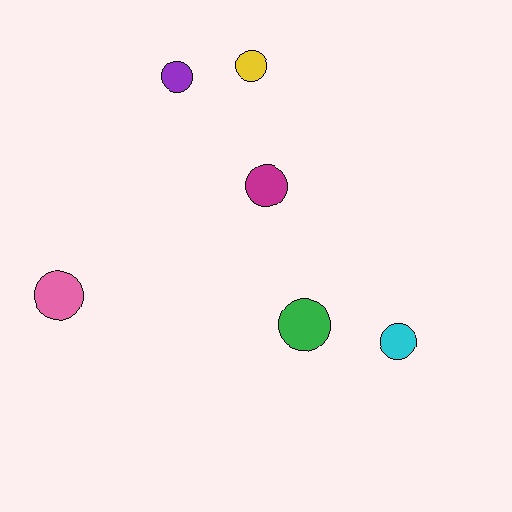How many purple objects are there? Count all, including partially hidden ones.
There is 1 purple object.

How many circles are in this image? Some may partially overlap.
There are 6 circles.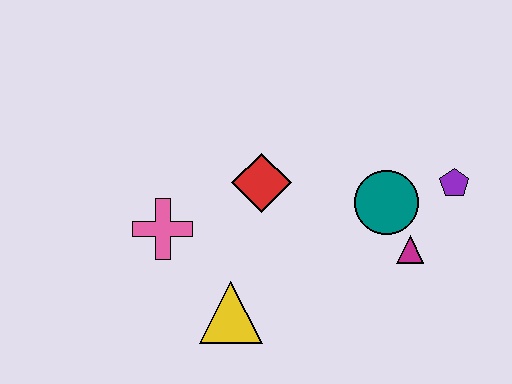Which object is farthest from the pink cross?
The purple pentagon is farthest from the pink cross.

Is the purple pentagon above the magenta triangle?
Yes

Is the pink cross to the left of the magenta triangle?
Yes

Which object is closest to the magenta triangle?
The teal circle is closest to the magenta triangle.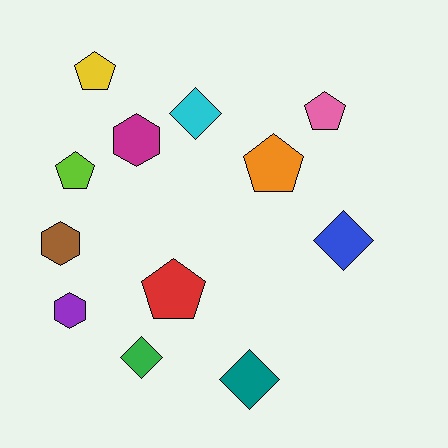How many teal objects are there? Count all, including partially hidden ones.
There is 1 teal object.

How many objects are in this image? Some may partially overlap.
There are 12 objects.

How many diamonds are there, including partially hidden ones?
There are 4 diamonds.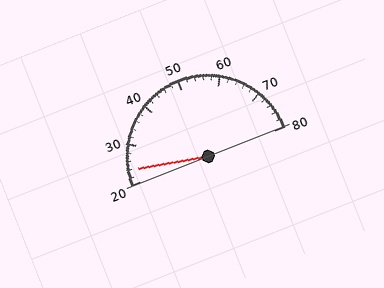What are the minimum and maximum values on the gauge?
The gauge ranges from 20 to 80.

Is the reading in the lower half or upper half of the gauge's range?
The reading is in the lower half of the range (20 to 80).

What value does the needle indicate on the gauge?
The needle indicates approximately 24.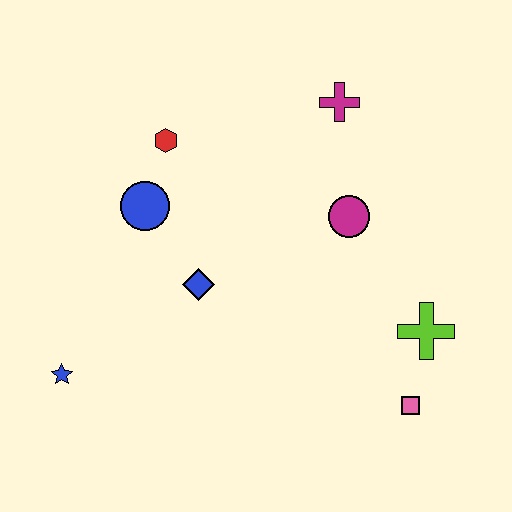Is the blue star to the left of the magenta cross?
Yes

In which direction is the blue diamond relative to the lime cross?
The blue diamond is to the left of the lime cross.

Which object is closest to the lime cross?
The pink square is closest to the lime cross.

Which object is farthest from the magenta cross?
The blue star is farthest from the magenta cross.